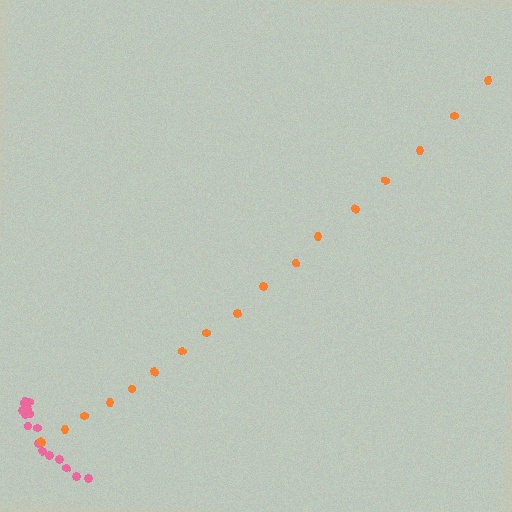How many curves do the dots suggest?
There are 2 distinct paths.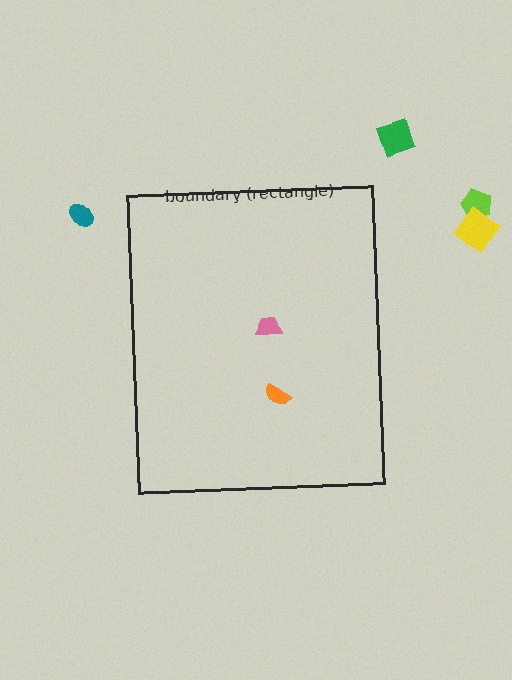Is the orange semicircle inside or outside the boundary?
Inside.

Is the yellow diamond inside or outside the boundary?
Outside.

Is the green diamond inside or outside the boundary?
Outside.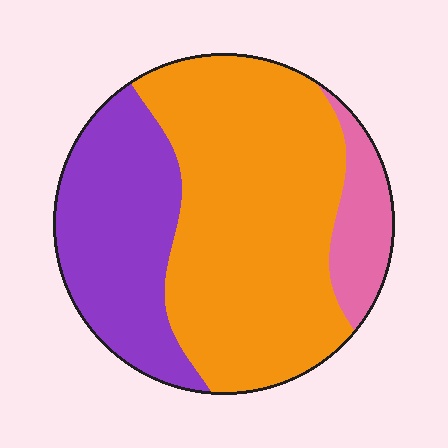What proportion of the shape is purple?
Purple takes up about one third (1/3) of the shape.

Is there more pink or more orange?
Orange.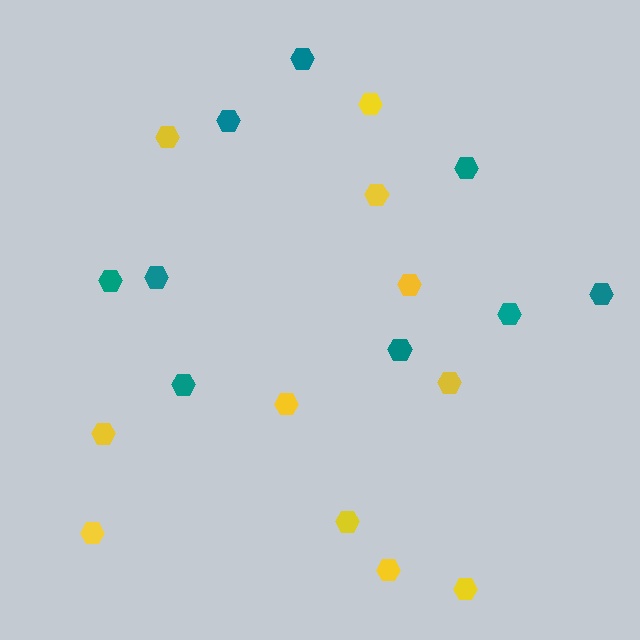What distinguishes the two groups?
There are 2 groups: one group of teal hexagons (9) and one group of yellow hexagons (11).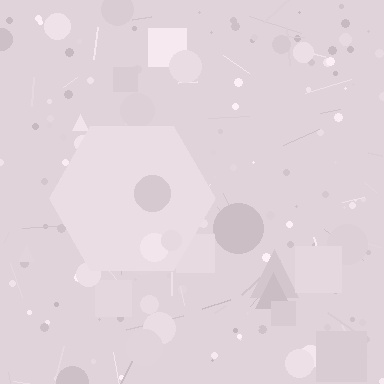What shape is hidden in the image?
A hexagon is hidden in the image.